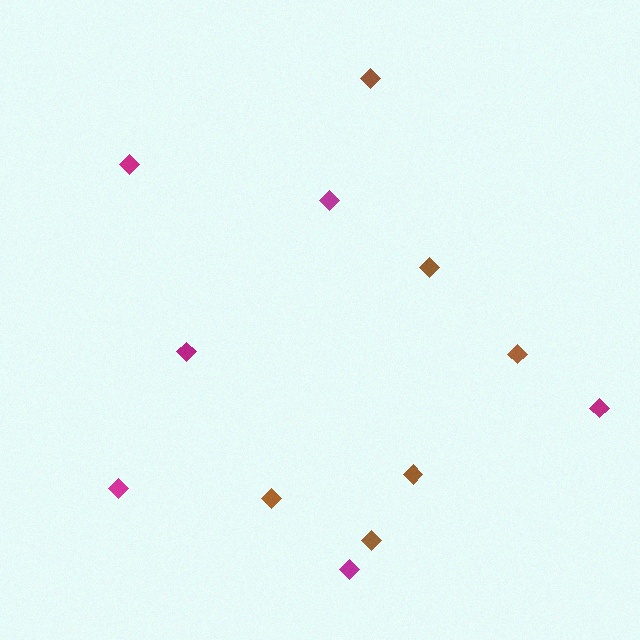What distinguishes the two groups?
There are 2 groups: one group of magenta diamonds (6) and one group of brown diamonds (6).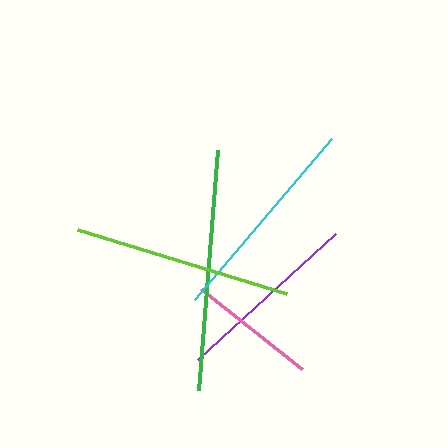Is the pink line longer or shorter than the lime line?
The lime line is longer than the pink line.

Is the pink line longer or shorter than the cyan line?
The cyan line is longer than the pink line.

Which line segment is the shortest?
The pink line is the shortest at approximately 129 pixels.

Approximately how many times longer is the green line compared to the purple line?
The green line is approximately 1.3 times the length of the purple line.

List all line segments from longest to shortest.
From longest to shortest: green, lime, cyan, purple, pink.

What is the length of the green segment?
The green segment is approximately 241 pixels long.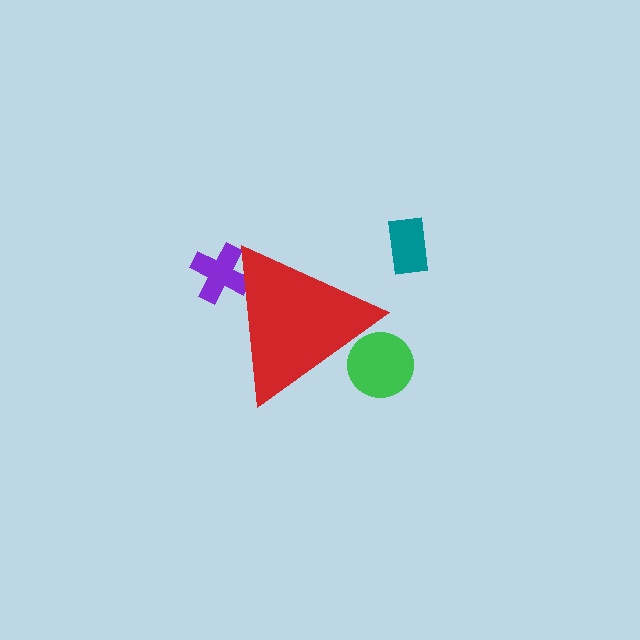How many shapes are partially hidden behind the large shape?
2 shapes are partially hidden.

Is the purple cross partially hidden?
Yes, the purple cross is partially hidden behind the red triangle.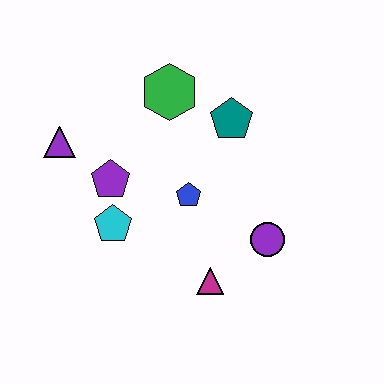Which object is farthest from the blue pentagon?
The purple triangle is farthest from the blue pentagon.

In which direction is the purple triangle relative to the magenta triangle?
The purple triangle is to the left of the magenta triangle.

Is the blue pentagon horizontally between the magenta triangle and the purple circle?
No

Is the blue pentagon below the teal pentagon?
Yes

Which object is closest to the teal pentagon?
The green hexagon is closest to the teal pentagon.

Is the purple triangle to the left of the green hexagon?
Yes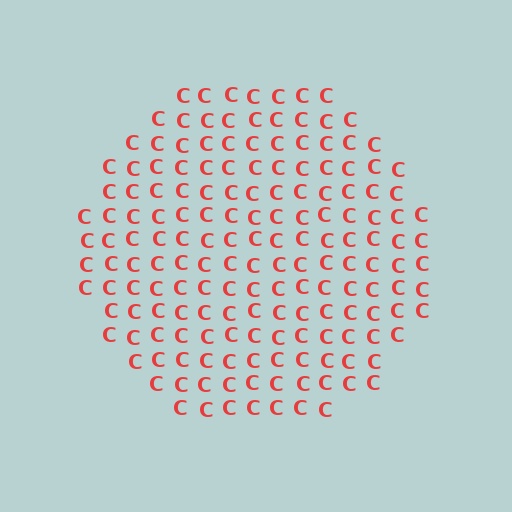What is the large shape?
The large shape is a circle.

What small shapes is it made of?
It is made of small letter C's.